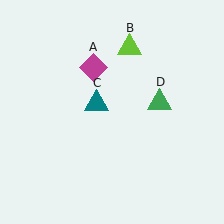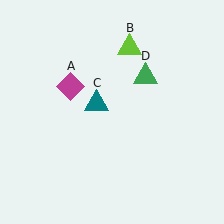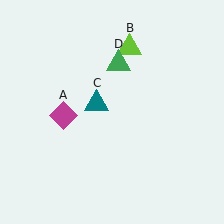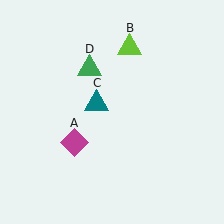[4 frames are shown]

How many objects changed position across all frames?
2 objects changed position: magenta diamond (object A), green triangle (object D).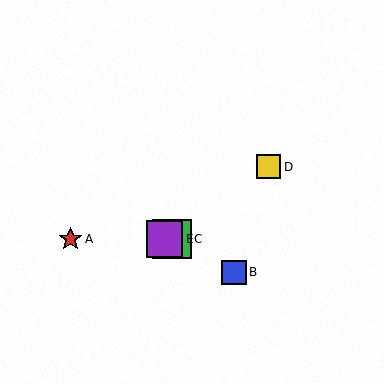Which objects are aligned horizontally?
Objects A, C, E are aligned horizontally.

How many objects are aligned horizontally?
3 objects (A, C, E) are aligned horizontally.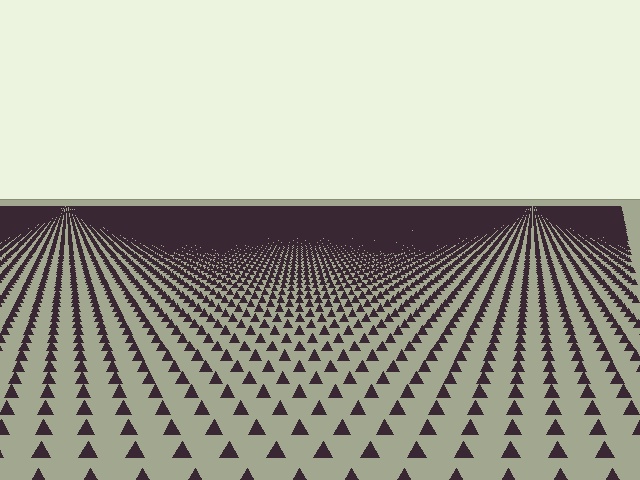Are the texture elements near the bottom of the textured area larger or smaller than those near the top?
Larger. Near the bottom, elements are closer to the viewer and appear at a bigger on-screen size.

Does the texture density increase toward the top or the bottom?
Density increases toward the top.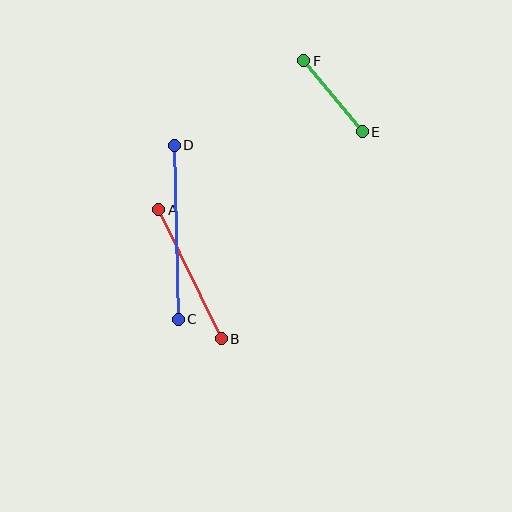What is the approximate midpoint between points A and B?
The midpoint is at approximately (190, 274) pixels.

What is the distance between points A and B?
The distance is approximately 143 pixels.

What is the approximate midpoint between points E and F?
The midpoint is at approximately (333, 96) pixels.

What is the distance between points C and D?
The distance is approximately 174 pixels.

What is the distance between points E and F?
The distance is approximately 92 pixels.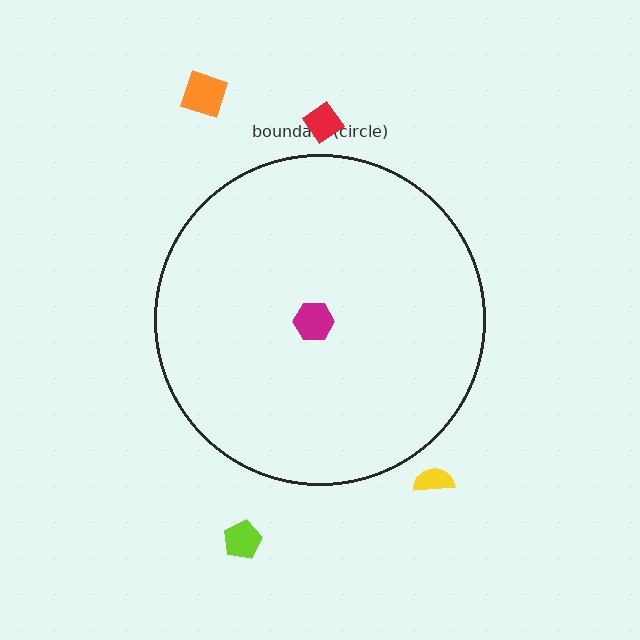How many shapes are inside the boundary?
1 inside, 4 outside.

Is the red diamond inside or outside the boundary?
Outside.